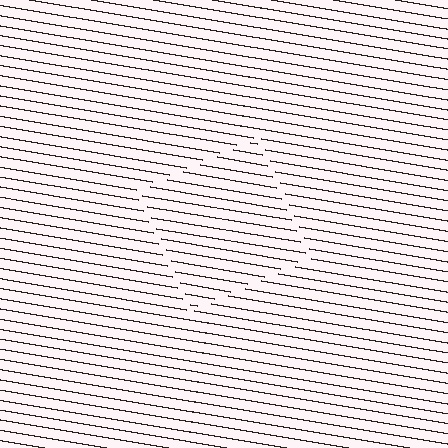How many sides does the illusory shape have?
4 sides — the line-ends trace a square.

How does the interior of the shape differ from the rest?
The interior of the shape contains the same grating, shifted by half a period — the contour is defined by the phase discontinuity where line-ends from the inner and outer gratings abut.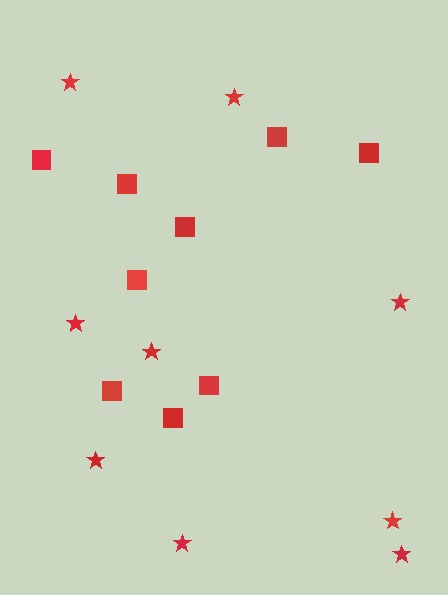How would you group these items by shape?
There are 2 groups: one group of squares (9) and one group of stars (9).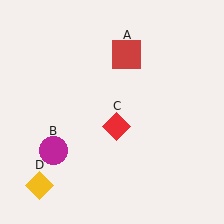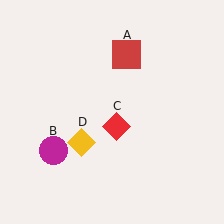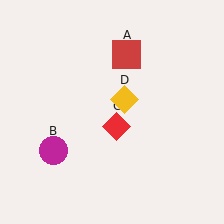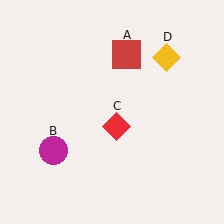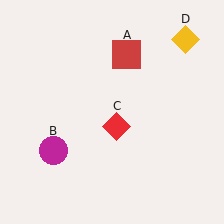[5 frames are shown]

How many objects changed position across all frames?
1 object changed position: yellow diamond (object D).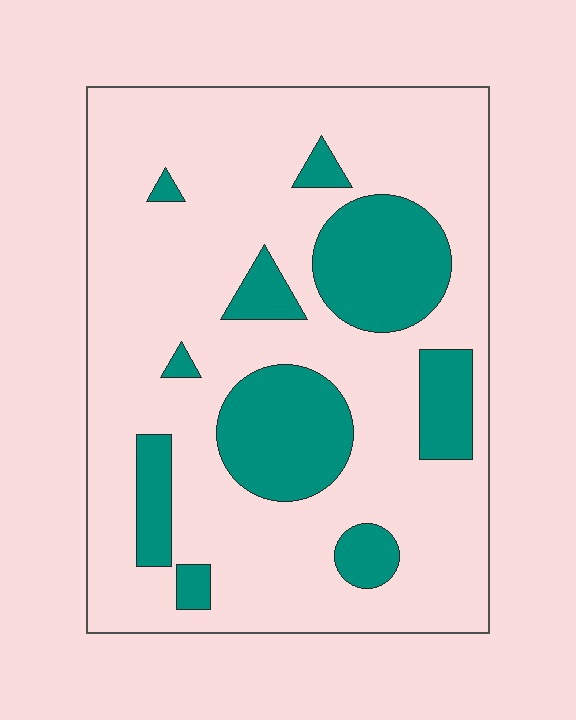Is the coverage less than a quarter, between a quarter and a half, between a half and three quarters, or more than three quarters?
Less than a quarter.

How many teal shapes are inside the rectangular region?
10.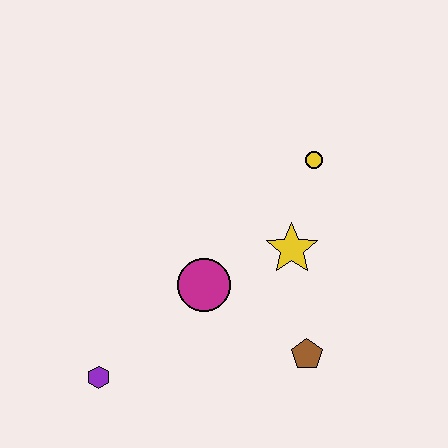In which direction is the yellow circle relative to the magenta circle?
The yellow circle is above the magenta circle.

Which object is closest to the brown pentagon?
The yellow star is closest to the brown pentagon.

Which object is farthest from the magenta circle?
The yellow circle is farthest from the magenta circle.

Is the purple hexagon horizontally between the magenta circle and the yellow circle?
No